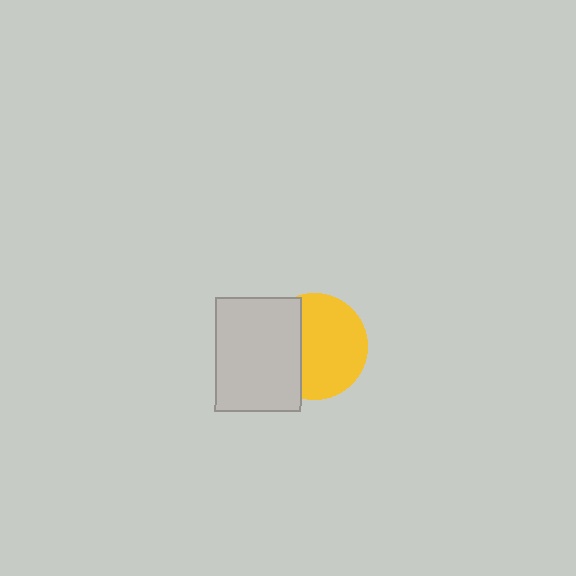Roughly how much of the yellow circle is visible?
Most of it is visible (roughly 66%).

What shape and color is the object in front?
The object in front is a light gray rectangle.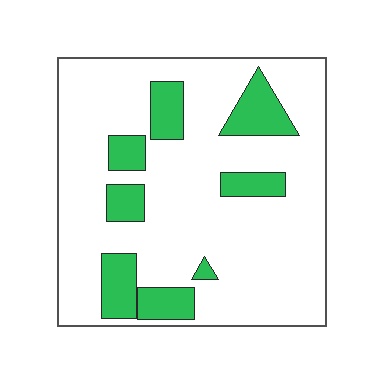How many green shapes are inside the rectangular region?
8.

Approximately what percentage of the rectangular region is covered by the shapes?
Approximately 20%.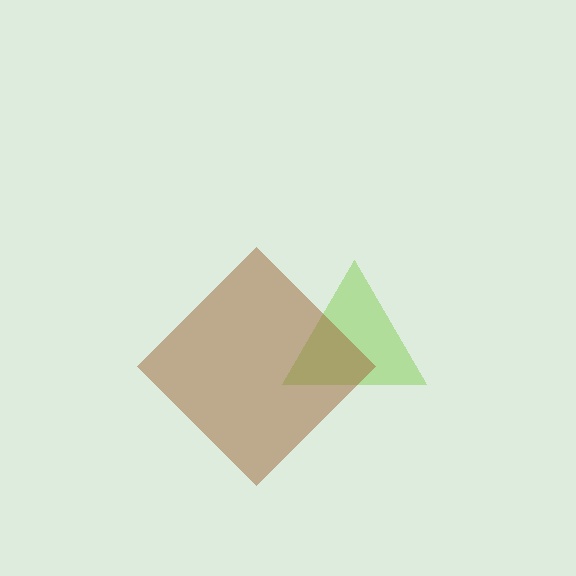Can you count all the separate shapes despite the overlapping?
Yes, there are 2 separate shapes.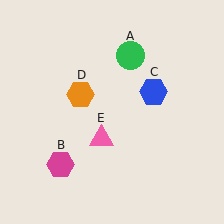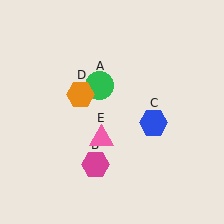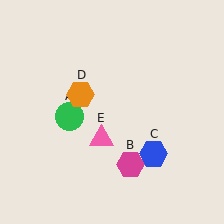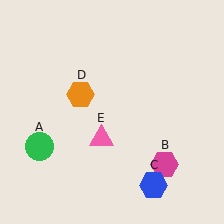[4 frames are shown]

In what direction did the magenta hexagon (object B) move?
The magenta hexagon (object B) moved right.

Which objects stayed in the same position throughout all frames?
Orange hexagon (object D) and pink triangle (object E) remained stationary.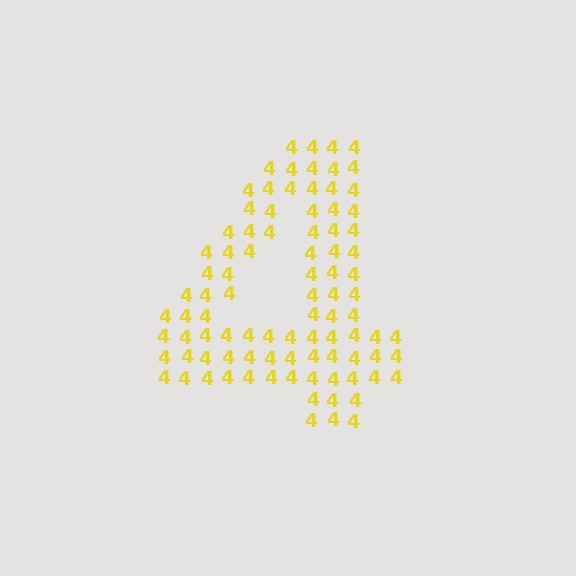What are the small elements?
The small elements are digit 4's.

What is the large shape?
The large shape is the digit 4.